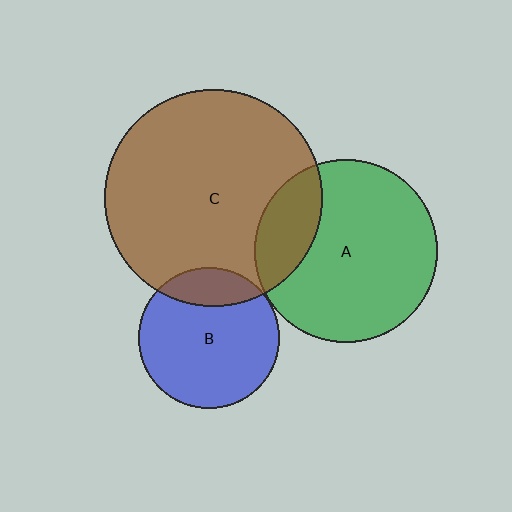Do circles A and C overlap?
Yes.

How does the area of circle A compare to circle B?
Approximately 1.7 times.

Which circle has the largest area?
Circle C (brown).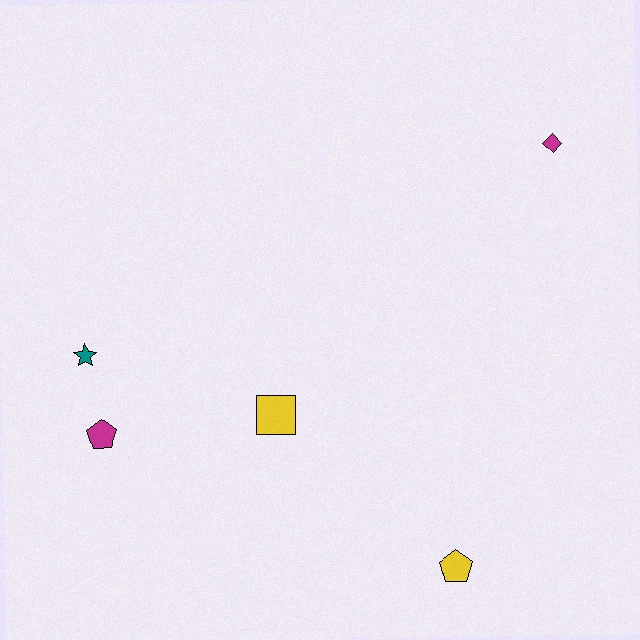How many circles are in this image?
There are no circles.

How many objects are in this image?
There are 5 objects.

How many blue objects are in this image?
There are no blue objects.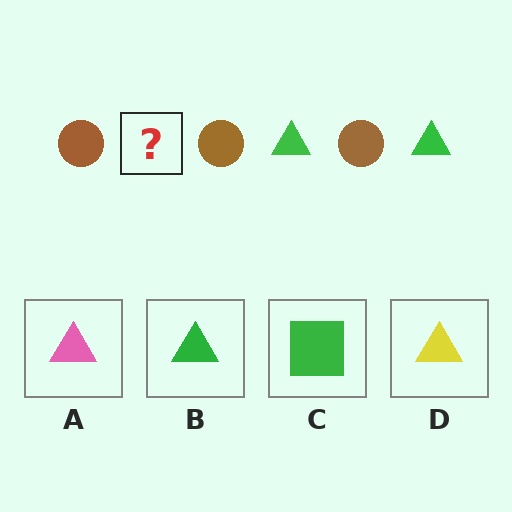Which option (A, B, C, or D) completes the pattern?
B.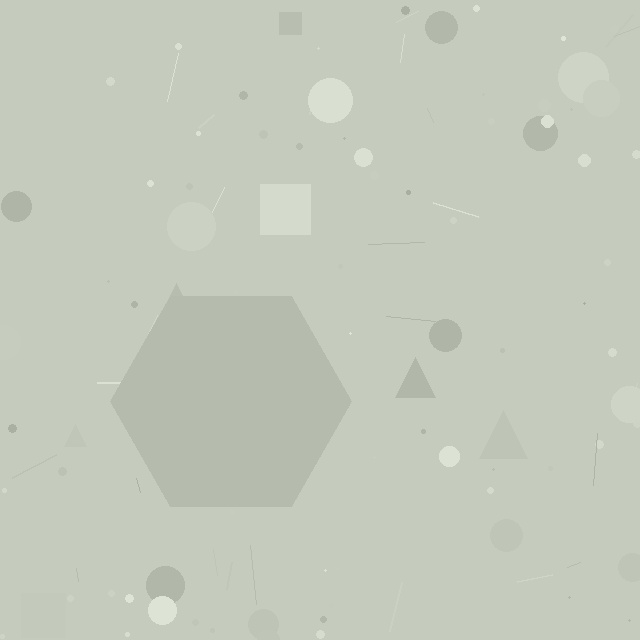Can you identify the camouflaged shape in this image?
The camouflaged shape is a hexagon.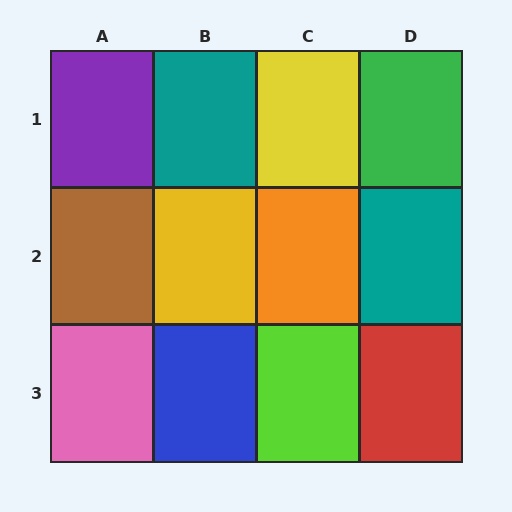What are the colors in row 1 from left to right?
Purple, teal, yellow, green.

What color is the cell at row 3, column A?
Pink.